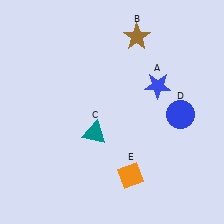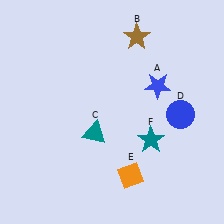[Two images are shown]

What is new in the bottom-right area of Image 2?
A teal star (F) was added in the bottom-right area of Image 2.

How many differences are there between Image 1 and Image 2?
There is 1 difference between the two images.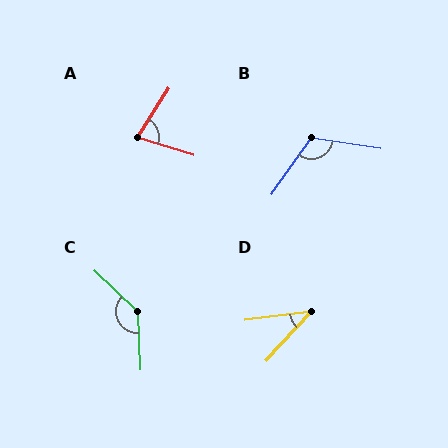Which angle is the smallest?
D, at approximately 40 degrees.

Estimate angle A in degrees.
Approximately 75 degrees.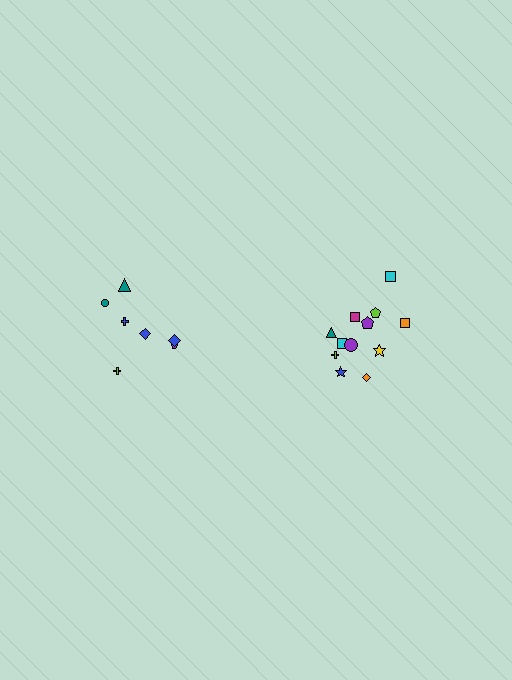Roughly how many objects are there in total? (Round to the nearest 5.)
Roughly 20 objects in total.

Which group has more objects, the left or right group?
The right group.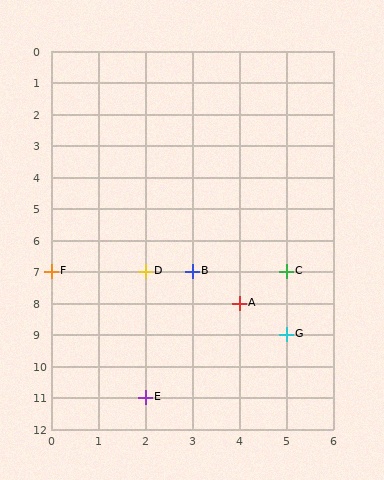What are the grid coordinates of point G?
Point G is at grid coordinates (5, 9).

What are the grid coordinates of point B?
Point B is at grid coordinates (3, 7).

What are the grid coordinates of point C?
Point C is at grid coordinates (5, 7).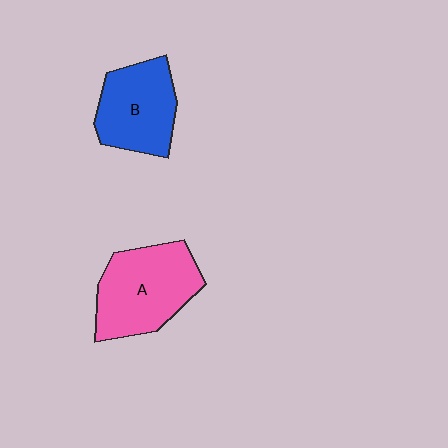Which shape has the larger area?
Shape A (pink).